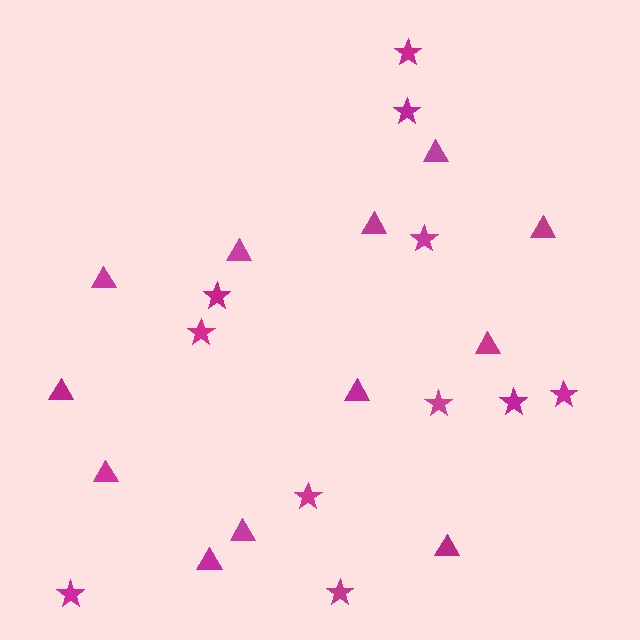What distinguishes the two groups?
There are 2 groups: one group of stars (11) and one group of triangles (12).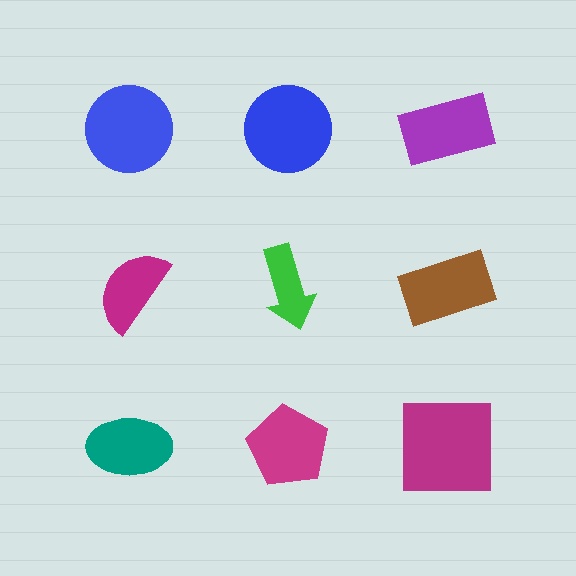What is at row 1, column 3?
A purple rectangle.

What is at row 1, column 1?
A blue circle.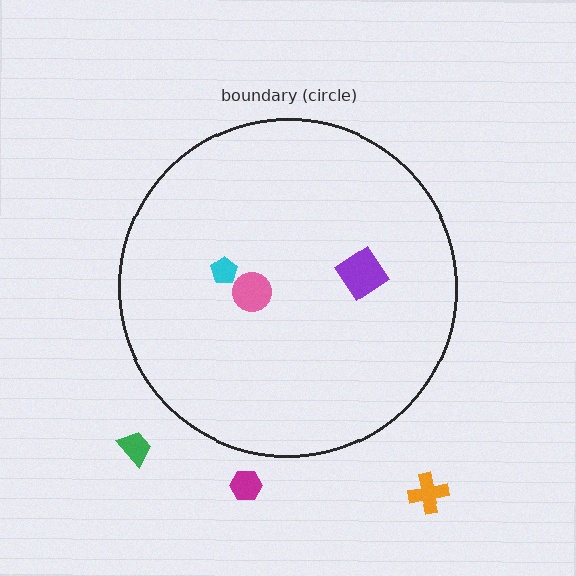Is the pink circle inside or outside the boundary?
Inside.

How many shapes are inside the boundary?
3 inside, 3 outside.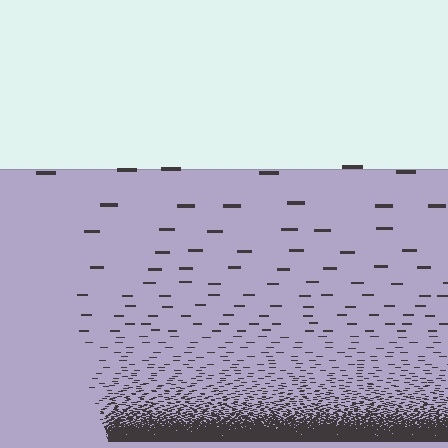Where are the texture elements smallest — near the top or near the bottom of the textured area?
Near the bottom.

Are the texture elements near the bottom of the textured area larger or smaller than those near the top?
Smaller. The gradient is inverted — elements near the bottom are smaller and denser.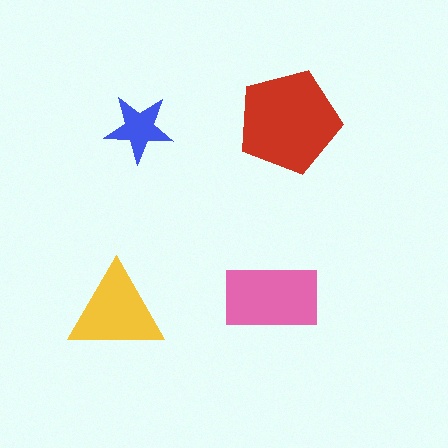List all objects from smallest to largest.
The blue star, the yellow triangle, the pink rectangle, the red pentagon.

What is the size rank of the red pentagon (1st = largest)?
1st.